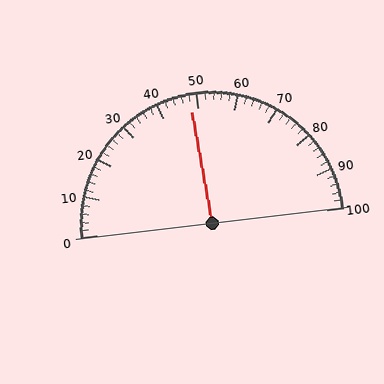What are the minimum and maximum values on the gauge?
The gauge ranges from 0 to 100.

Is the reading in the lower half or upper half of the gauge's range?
The reading is in the lower half of the range (0 to 100).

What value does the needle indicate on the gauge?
The needle indicates approximately 48.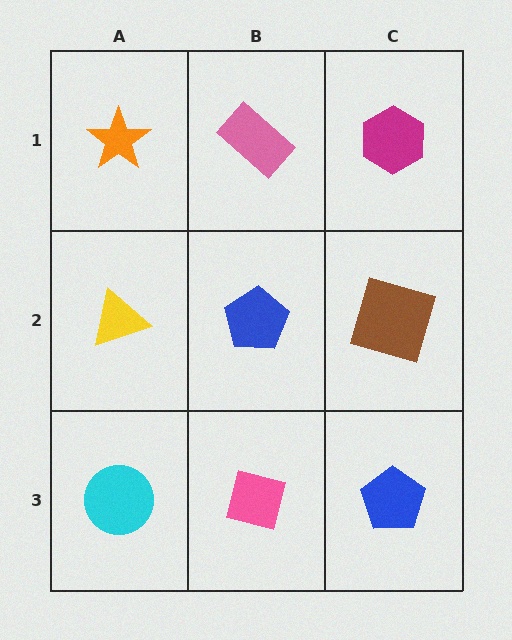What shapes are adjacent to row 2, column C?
A magenta hexagon (row 1, column C), a blue pentagon (row 3, column C), a blue pentagon (row 2, column B).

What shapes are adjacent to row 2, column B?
A pink rectangle (row 1, column B), a pink square (row 3, column B), a yellow triangle (row 2, column A), a brown square (row 2, column C).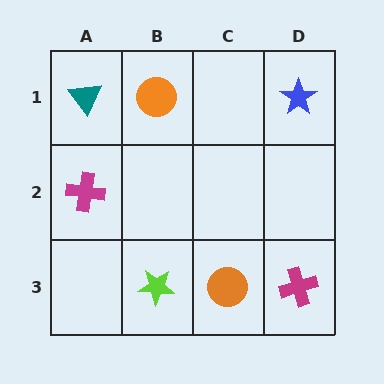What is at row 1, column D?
A blue star.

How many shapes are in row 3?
3 shapes.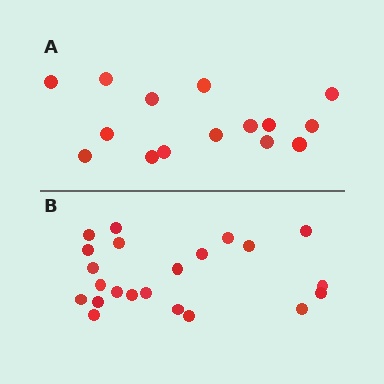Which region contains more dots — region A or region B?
Region B (the bottom region) has more dots.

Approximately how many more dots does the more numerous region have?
Region B has roughly 8 or so more dots than region A.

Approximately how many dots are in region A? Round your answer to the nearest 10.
About 20 dots. (The exact count is 15, which rounds to 20.)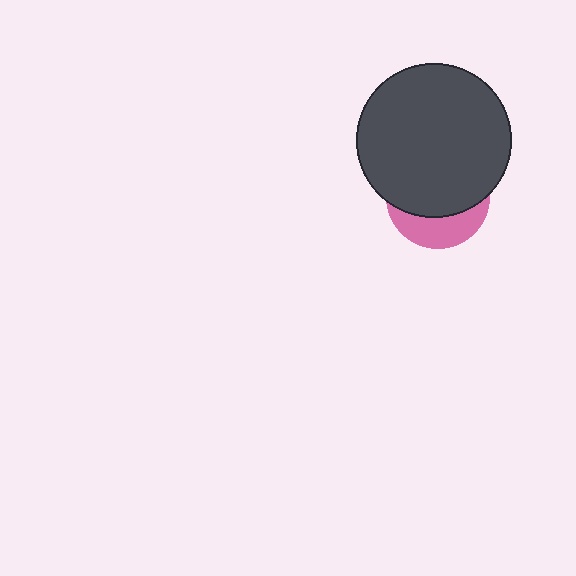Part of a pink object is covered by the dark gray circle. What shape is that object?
It is a circle.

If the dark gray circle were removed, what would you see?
You would see the complete pink circle.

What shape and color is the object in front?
The object in front is a dark gray circle.